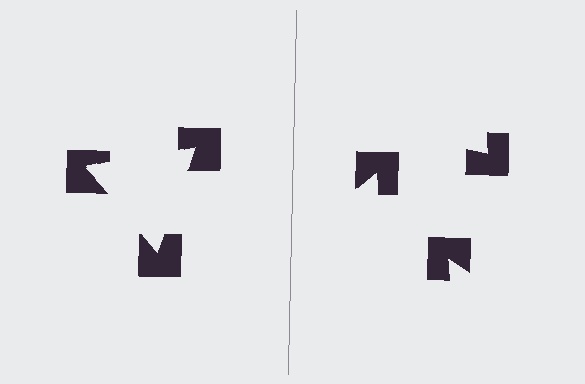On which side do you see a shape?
An illusory triangle appears on the left side. On the right side the wedge cuts are rotated, so no coherent shape forms.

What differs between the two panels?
The notched squares are positioned identically on both sides; only the wedge orientations differ. On the left they align to a triangle; on the right they are misaligned.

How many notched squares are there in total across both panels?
6 — 3 on each side.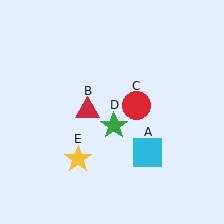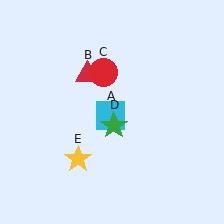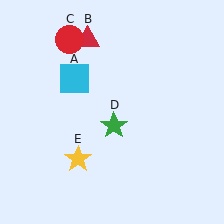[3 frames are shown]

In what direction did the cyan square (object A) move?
The cyan square (object A) moved up and to the left.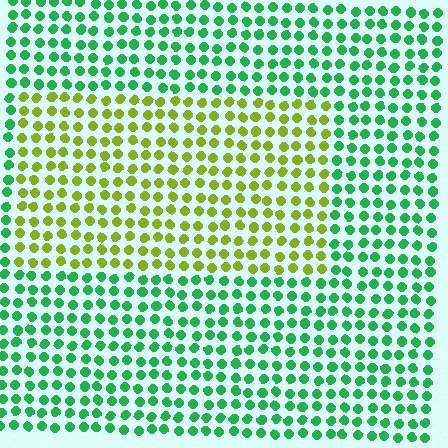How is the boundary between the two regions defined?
The boundary is defined purely by a slight shift in hue (about 59 degrees). Spacing, size, and orientation are identical on both sides.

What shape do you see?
I see a rectangle.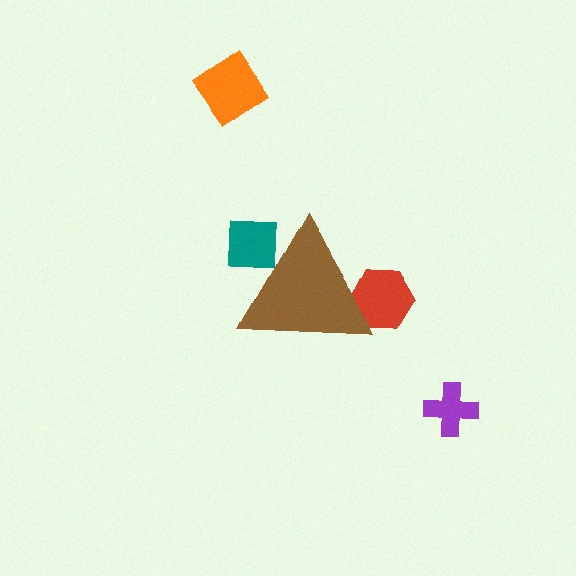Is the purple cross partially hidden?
No, the purple cross is fully visible.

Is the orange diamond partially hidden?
No, the orange diamond is fully visible.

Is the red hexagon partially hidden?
Yes, the red hexagon is partially hidden behind the brown triangle.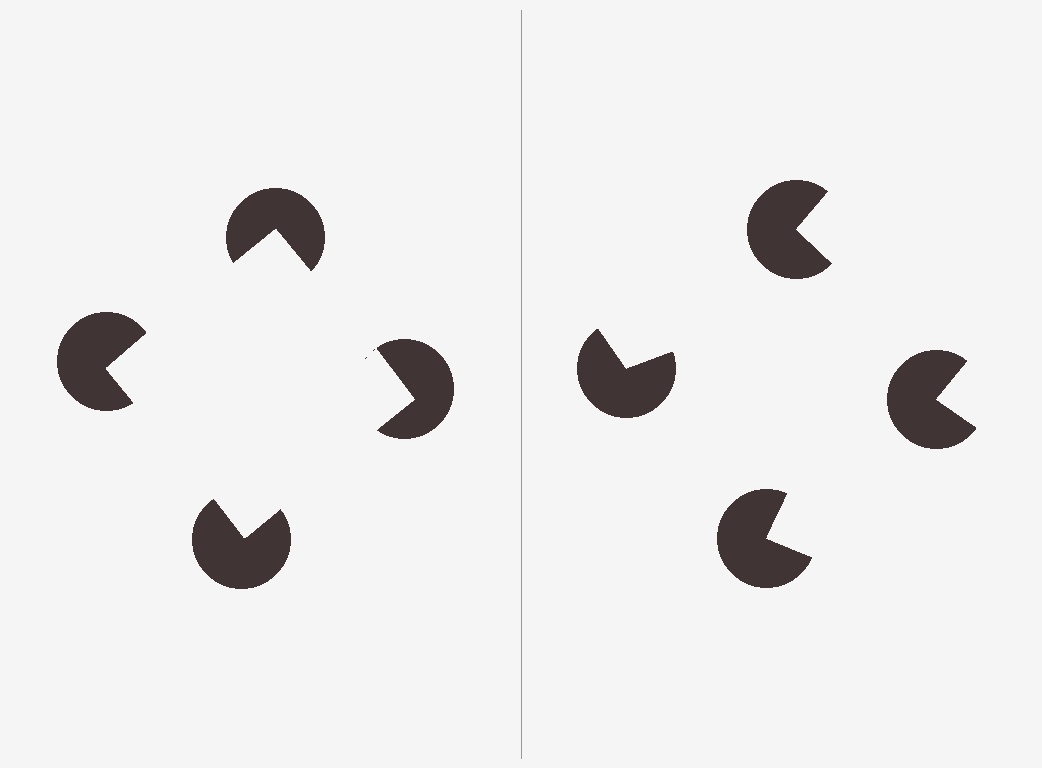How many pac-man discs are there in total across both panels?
8 — 4 on each side.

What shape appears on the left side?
An illusory square.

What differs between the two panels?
The pac-man discs are positioned identically on both sides; only the wedge orientations differ. On the left they align to a square; on the right they are misaligned.